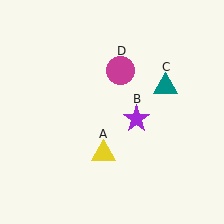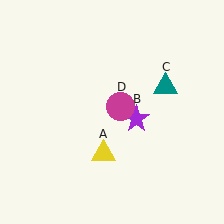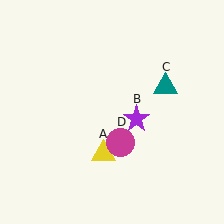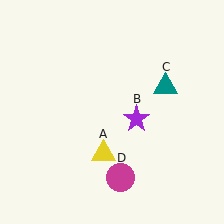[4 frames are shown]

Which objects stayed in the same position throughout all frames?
Yellow triangle (object A) and purple star (object B) and teal triangle (object C) remained stationary.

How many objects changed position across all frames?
1 object changed position: magenta circle (object D).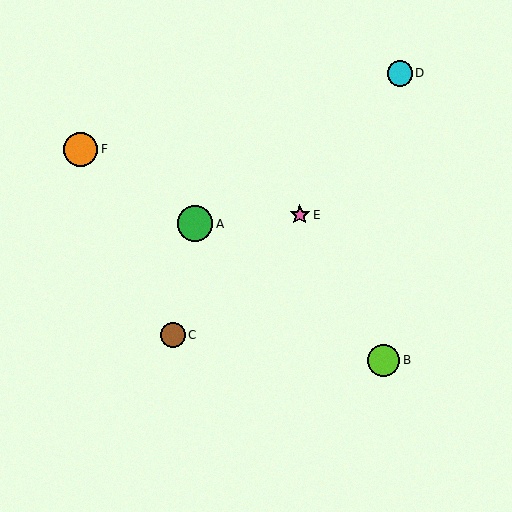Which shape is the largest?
The green circle (labeled A) is the largest.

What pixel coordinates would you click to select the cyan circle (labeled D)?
Click at (400, 73) to select the cyan circle D.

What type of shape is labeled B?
Shape B is a lime circle.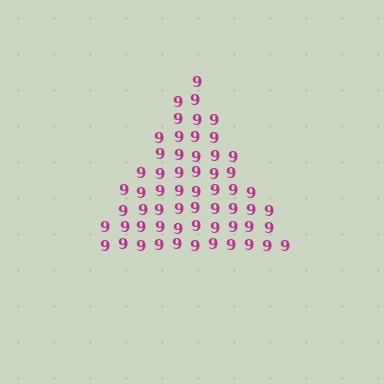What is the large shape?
The large shape is a triangle.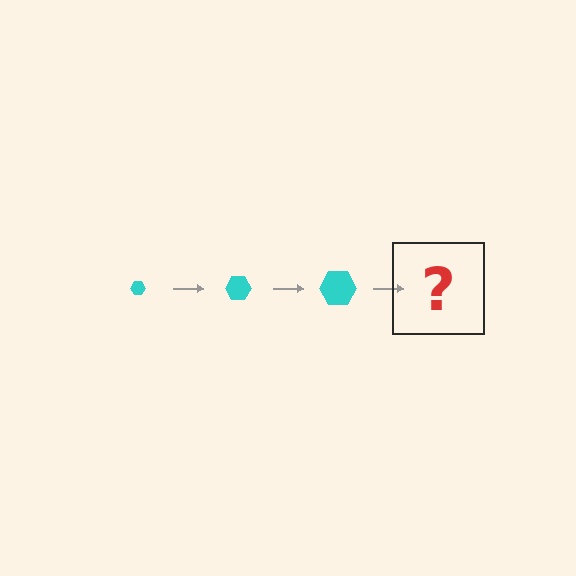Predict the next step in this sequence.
The next step is a cyan hexagon, larger than the previous one.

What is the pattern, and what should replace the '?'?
The pattern is that the hexagon gets progressively larger each step. The '?' should be a cyan hexagon, larger than the previous one.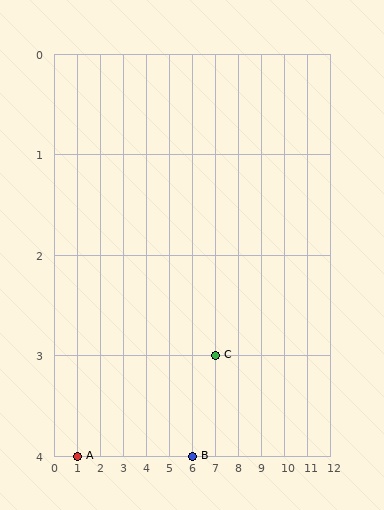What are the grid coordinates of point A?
Point A is at grid coordinates (1, 4).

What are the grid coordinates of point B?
Point B is at grid coordinates (6, 4).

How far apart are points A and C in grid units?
Points A and C are 6 columns and 1 row apart (about 6.1 grid units diagonally).